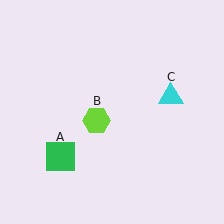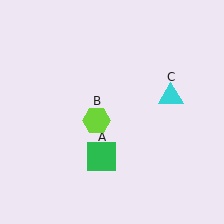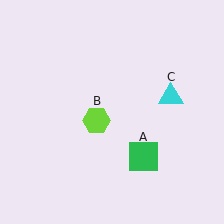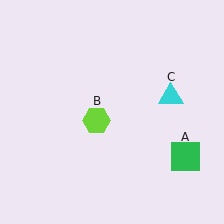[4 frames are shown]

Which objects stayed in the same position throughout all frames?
Lime hexagon (object B) and cyan triangle (object C) remained stationary.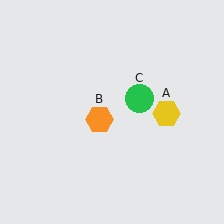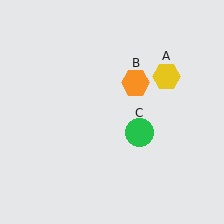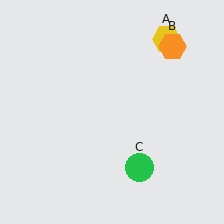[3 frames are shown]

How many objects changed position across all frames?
3 objects changed position: yellow hexagon (object A), orange hexagon (object B), green circle (object C).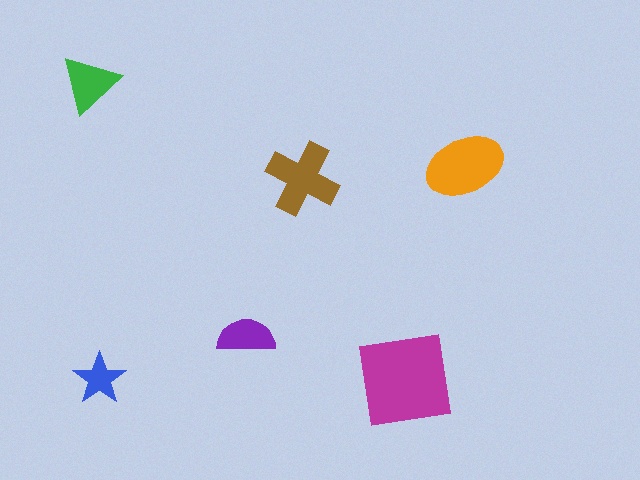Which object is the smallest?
The blue star.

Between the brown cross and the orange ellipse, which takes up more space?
The orange ellipse.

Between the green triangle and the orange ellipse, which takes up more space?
The orange ellipse.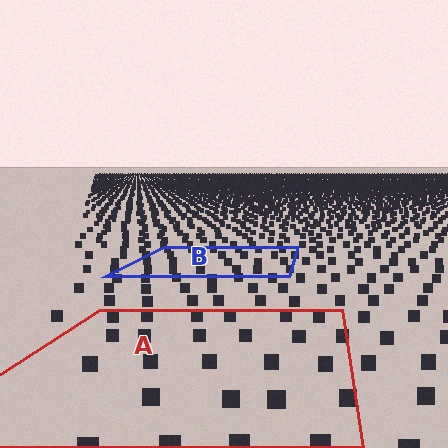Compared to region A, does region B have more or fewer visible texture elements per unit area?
Region B has more texture elements per unit area — they are packed more densely because it is farther away.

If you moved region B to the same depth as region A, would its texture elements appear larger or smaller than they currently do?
They would appear larger. At a closer depth, the same texture elements are projected at a bigger on-screen size.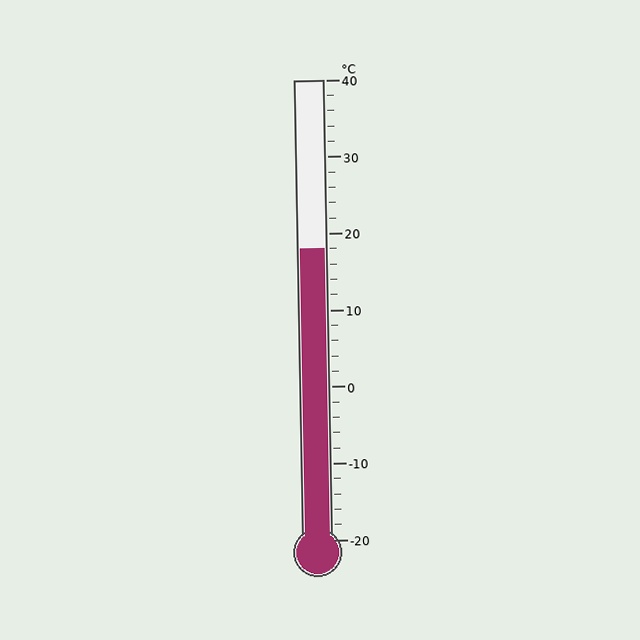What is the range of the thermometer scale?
The thermometer scale ranges from -20°C to 40°C.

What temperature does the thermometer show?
The thermometer shows approximately 18°C.